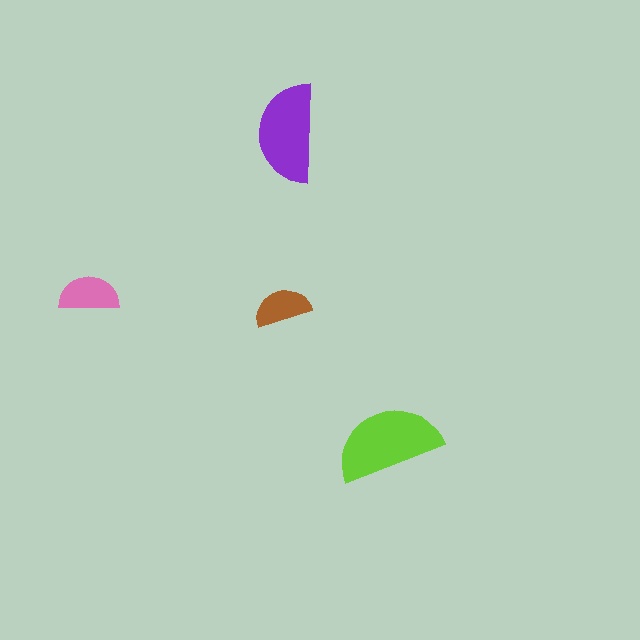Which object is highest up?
The purple semicircle is topmost.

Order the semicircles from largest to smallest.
the lime one, the purple one, the pink one, the brown one.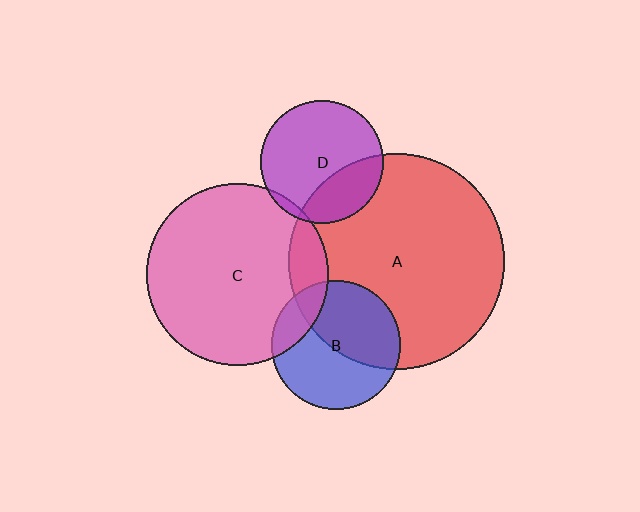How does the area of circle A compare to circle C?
Approximately 1.4 times.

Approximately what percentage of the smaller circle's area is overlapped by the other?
Approximately 5%.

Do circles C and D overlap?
Yes.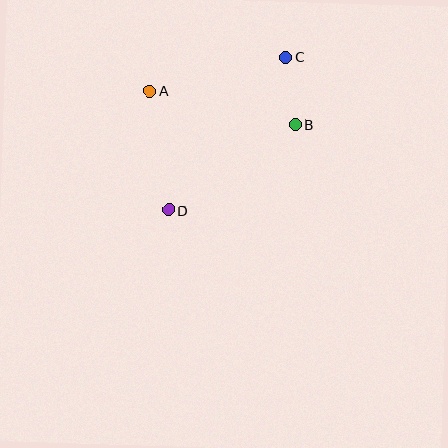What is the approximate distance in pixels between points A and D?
The distance between A and D is approximately 121 pixels.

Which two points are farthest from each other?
Points C and D are farthest from each other.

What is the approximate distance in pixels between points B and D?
The distance between B and D is approximately 153 pixels.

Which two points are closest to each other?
Points B and C are closest to each other.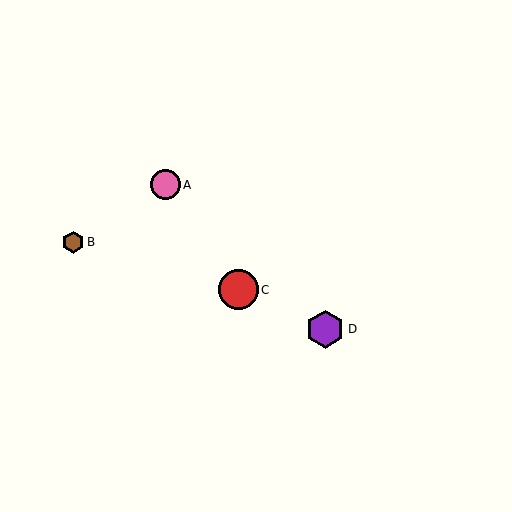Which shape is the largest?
The red circle (labeled C) is the largest.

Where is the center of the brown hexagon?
The center of the brown hexagon is at (73, 242).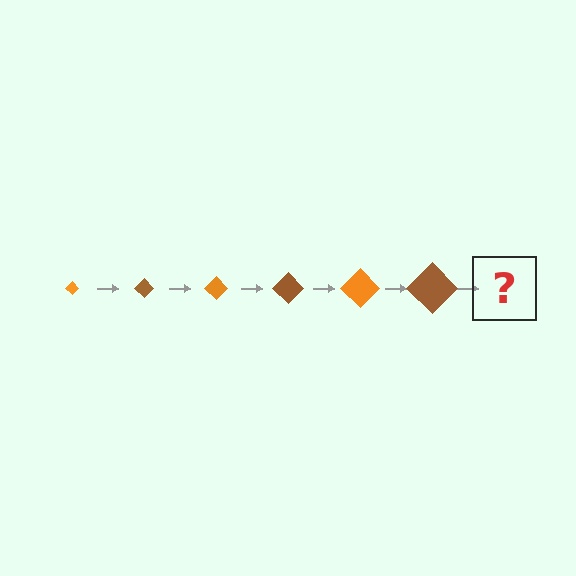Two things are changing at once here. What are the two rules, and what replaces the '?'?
The two rules are that the diamond grows larger each step and the color cycles through orange and brown. The '?' should be an orange diamond, larger than the previous one.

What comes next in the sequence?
The next element should be an orange diamond, larger than the previous one.